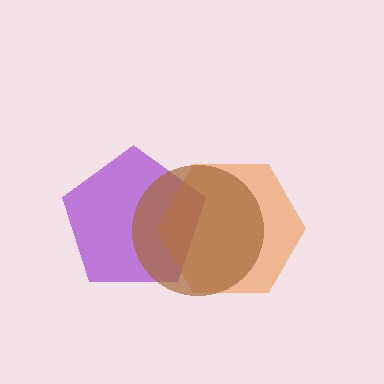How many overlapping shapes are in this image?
There are 3 overlapping shapes in the image.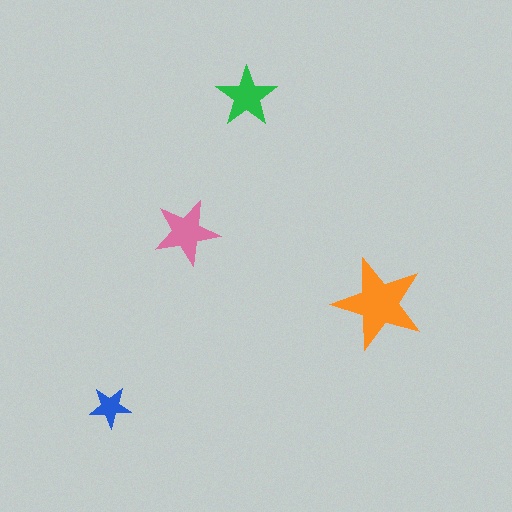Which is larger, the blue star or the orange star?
The orange one.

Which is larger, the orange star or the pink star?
The orange one.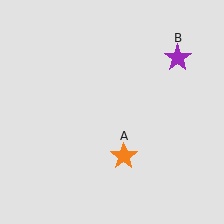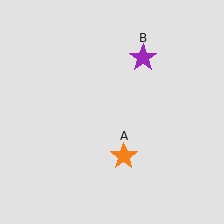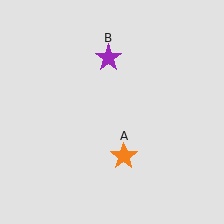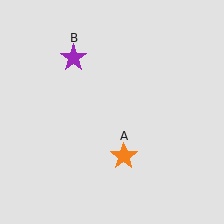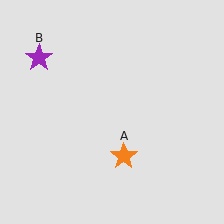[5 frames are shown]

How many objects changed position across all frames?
1 object changed position: purple star (object B).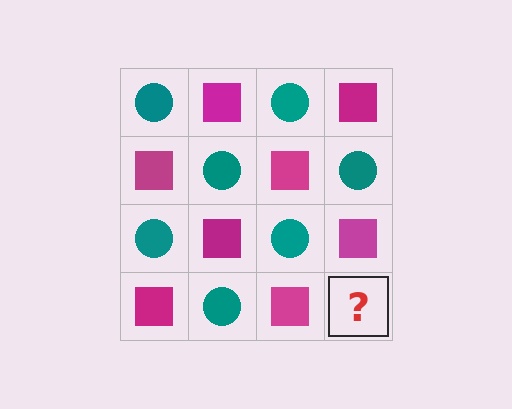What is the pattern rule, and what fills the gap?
The rule is that it alternates teal circle and magenta square in a checkerboard pattern. The gap should be filled with a teal circle.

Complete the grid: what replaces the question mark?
The question mark should be replaced with a teal circle.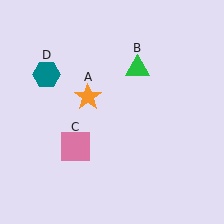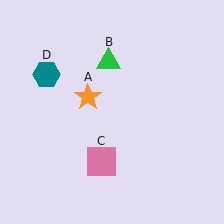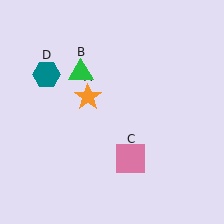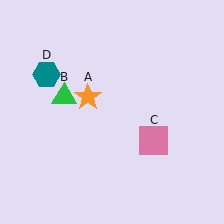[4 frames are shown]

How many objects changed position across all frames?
2 objects changed position: green triangle (object B), pink square (object C).